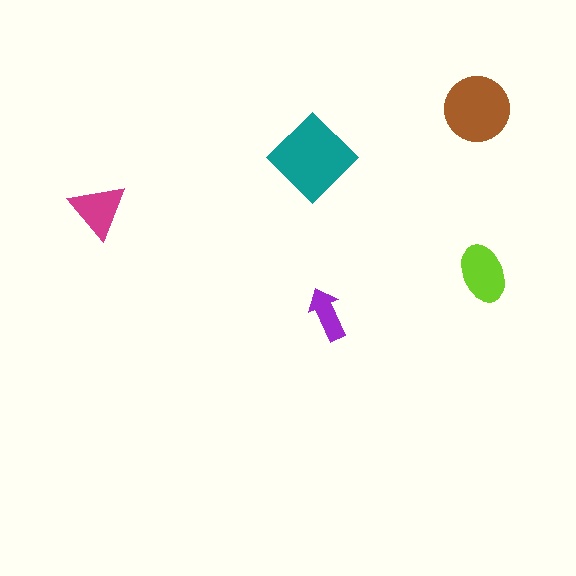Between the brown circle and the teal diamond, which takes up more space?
The teal diamond.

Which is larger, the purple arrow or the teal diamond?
The teal diamond.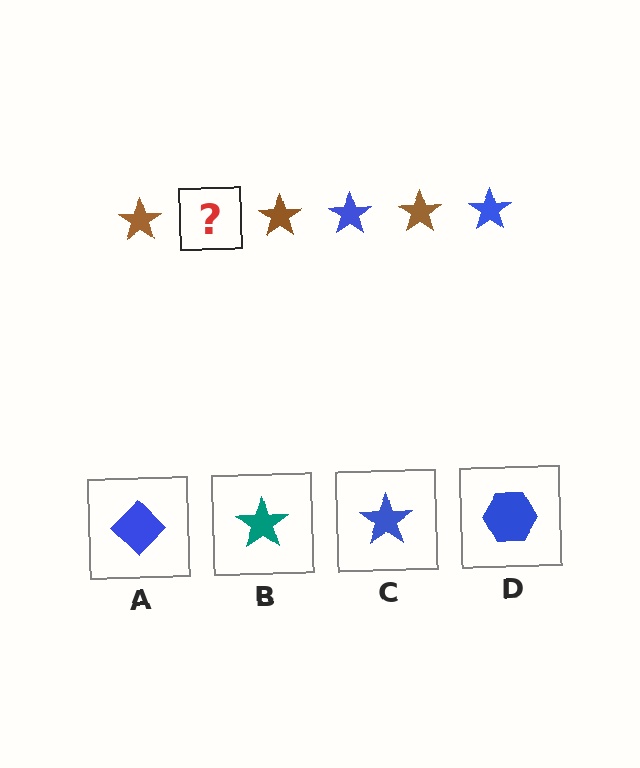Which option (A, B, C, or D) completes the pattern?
C.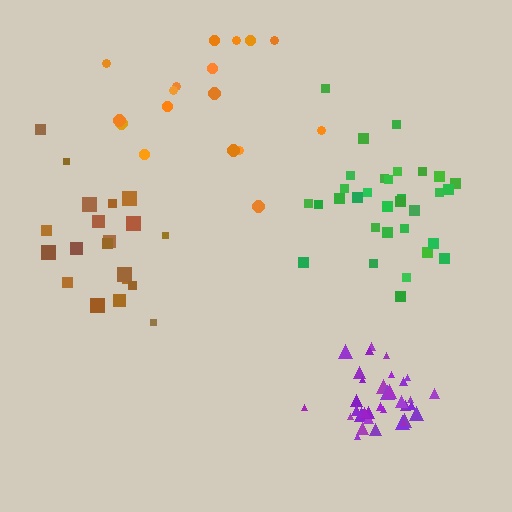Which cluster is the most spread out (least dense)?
Orange.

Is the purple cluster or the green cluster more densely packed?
Purple.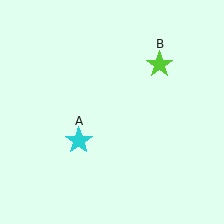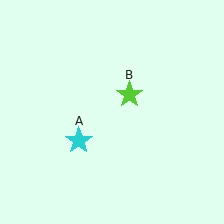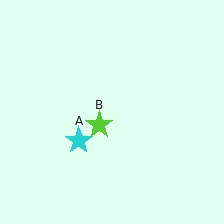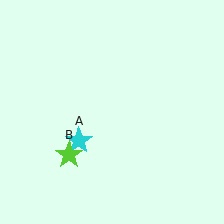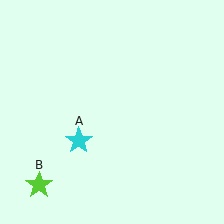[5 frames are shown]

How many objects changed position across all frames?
1 object changed position: lime star (object B).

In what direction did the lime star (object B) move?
The lime star (object B) moved down and to the left.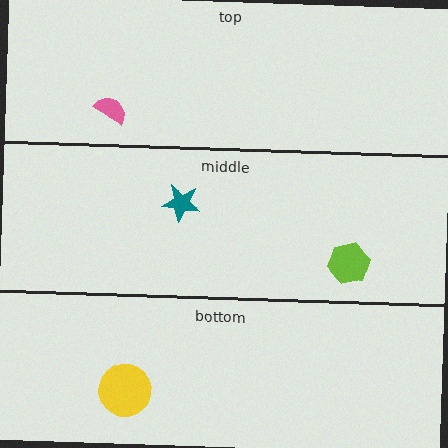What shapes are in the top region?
The pink semicircle.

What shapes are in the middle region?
The lime hexagon, the teal star.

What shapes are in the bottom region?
The yellow circle.